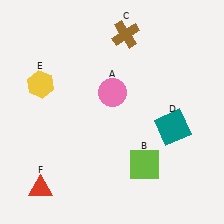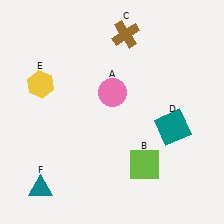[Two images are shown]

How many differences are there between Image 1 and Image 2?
There is 1 difference between the two images.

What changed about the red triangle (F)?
In Image 1, F is red. In Image 2, it changed to teal.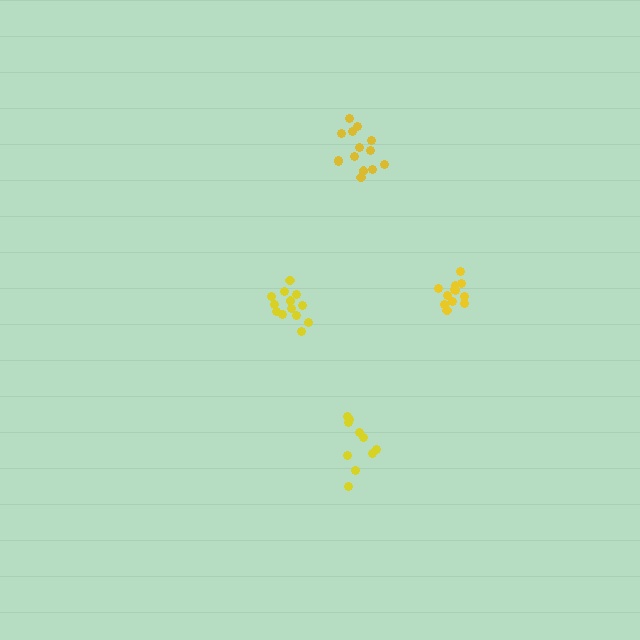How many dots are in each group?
Group 1: 14 dots, Group 2: 12 dots, Group 3: 10 dots, Group 4: 13 dots (49 total).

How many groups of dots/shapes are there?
There are 4 groups.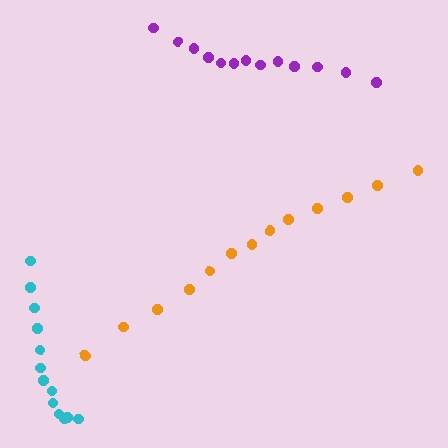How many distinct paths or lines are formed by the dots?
There are 3 distinct paths.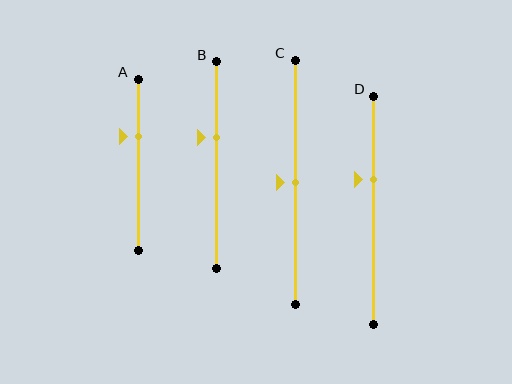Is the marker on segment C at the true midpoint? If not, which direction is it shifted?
Yes, the marker on segment C is at the true midpoint.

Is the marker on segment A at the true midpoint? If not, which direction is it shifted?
No, the marker on segment A is shifted upward by about 16% of the segment length.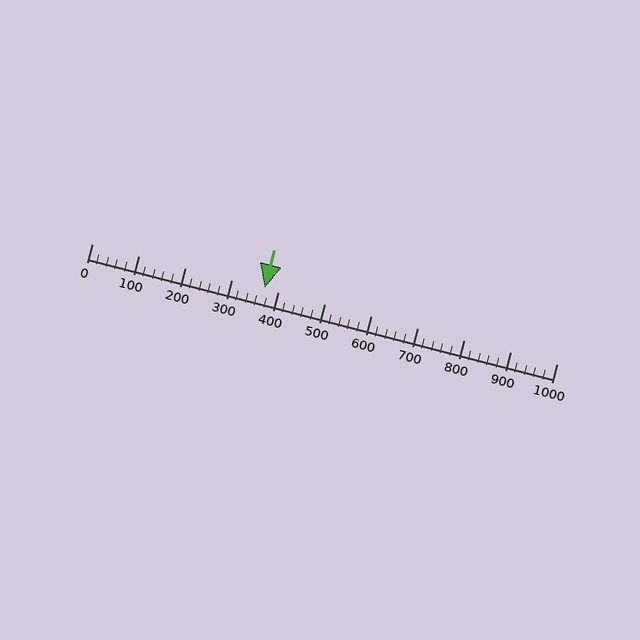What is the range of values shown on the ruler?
The ruler shows values from 0 to 1000.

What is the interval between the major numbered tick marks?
The major tick marks are spaced 100 units apart.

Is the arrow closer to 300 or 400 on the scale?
The arrow is closer to 400.